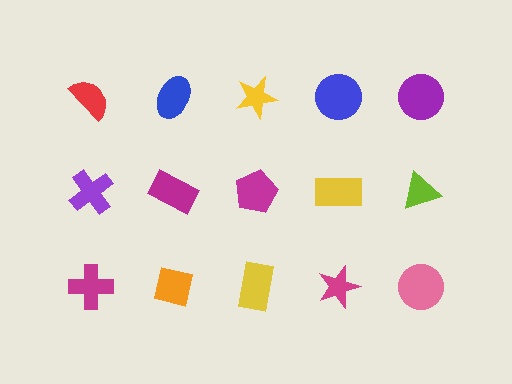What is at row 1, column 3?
A yellow star.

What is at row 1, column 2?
A blue ellipse.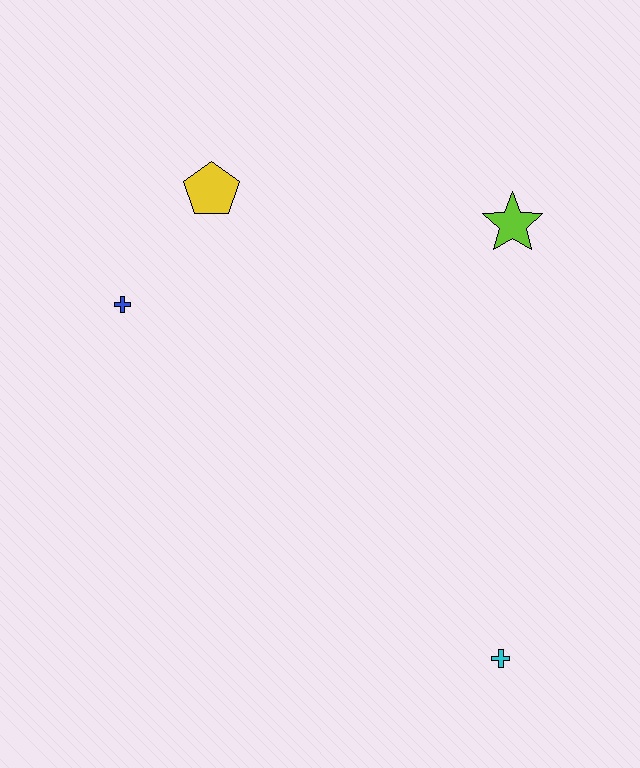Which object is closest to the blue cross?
The yellow pentagon is closest to the blue cross.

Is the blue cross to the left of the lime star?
Yes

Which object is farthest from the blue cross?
The cyan cross is farthest from the blue cross.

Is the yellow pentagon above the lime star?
Yes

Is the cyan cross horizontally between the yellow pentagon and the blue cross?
No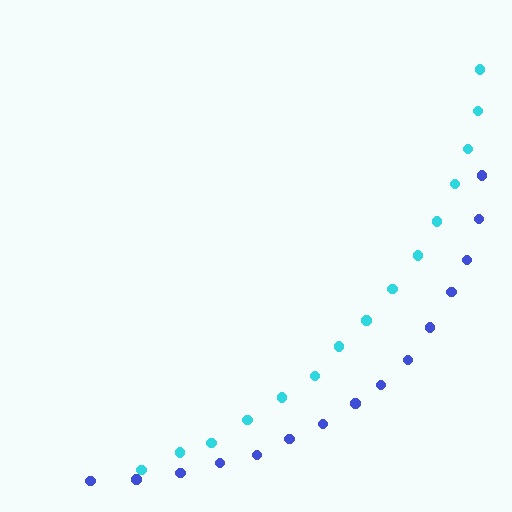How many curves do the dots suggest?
There are 2 distinct paths.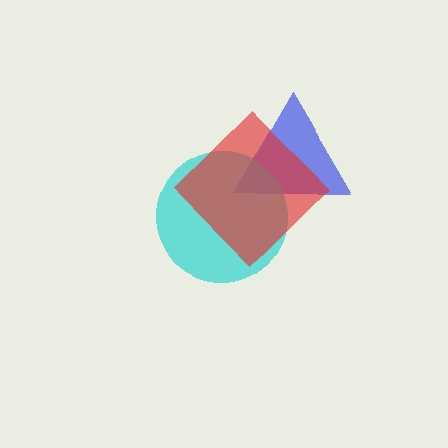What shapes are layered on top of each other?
The layered shapes are: a blue triangle, a cyan circle, a red diamond.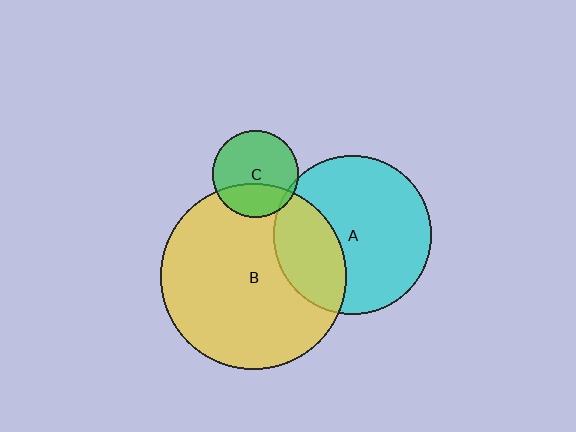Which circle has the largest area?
Circle B (yellow).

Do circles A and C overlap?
Yes.